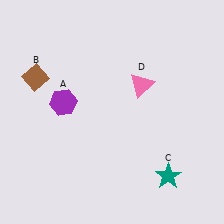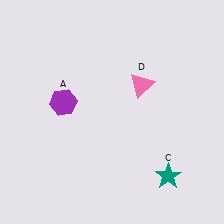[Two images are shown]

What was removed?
The brown diamond (B) was removed in Image 2.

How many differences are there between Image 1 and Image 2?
There is 1 difference between the two images.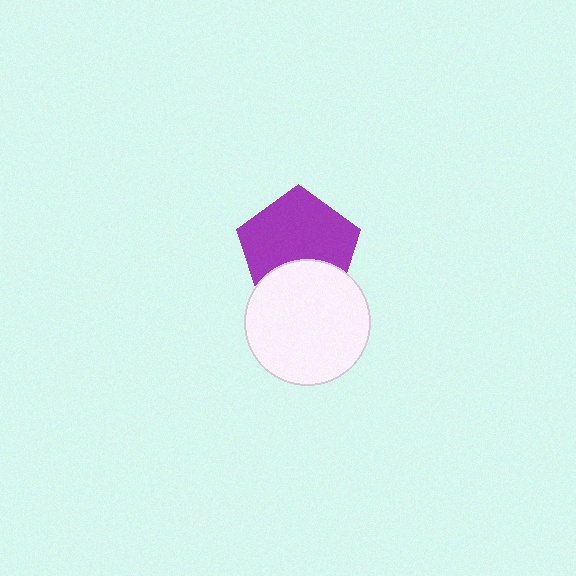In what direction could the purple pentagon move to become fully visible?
The purple pentagon could move up. That would shift it out from behind the white circle entirely.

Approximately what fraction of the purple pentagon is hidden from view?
Roughly 32% of the purple pentagon is hidden behind the white circle.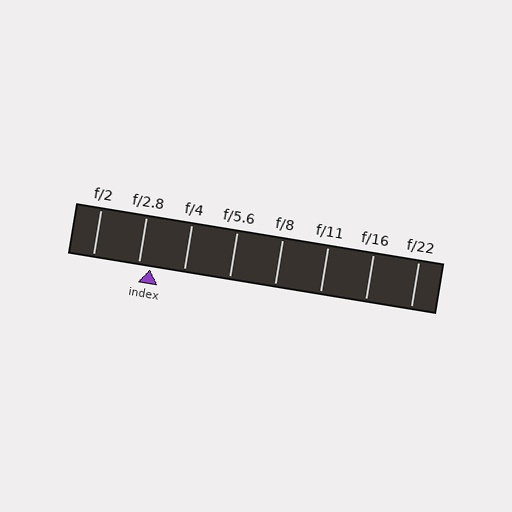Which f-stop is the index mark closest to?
The index mark is closest to f/2.8.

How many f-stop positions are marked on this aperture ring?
There are 8 f-stop positions marked.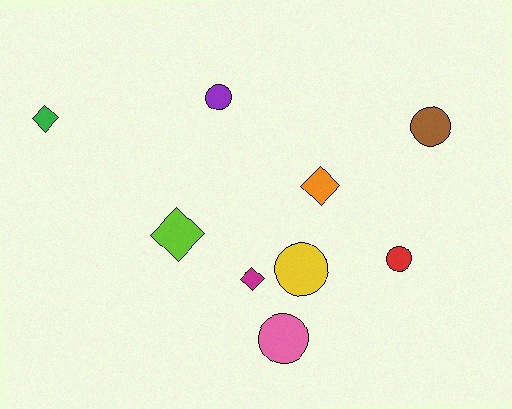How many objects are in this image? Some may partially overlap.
There are 9 objects.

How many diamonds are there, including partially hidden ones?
There are 4 diamonds.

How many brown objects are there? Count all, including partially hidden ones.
There is 1 brown object.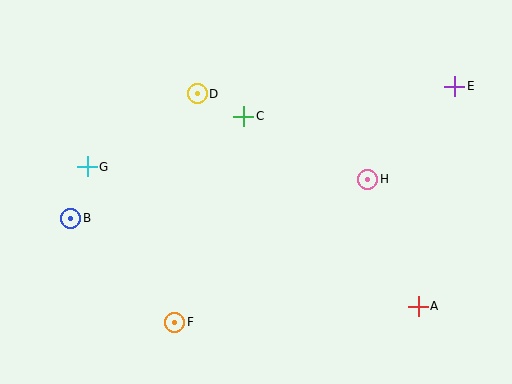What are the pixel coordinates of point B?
Point B is at (71, 218).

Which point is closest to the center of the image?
Point C at (244, 116) is closest to the center.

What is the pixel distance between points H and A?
The distance between H and A is 137 pixels.